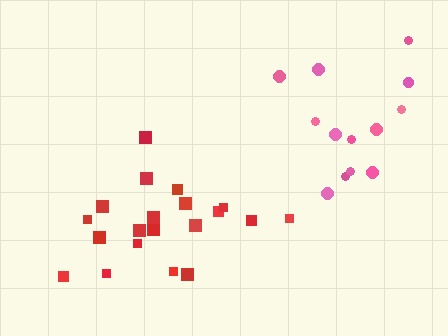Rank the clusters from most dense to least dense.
red, pink.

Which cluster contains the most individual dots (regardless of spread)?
Red (20).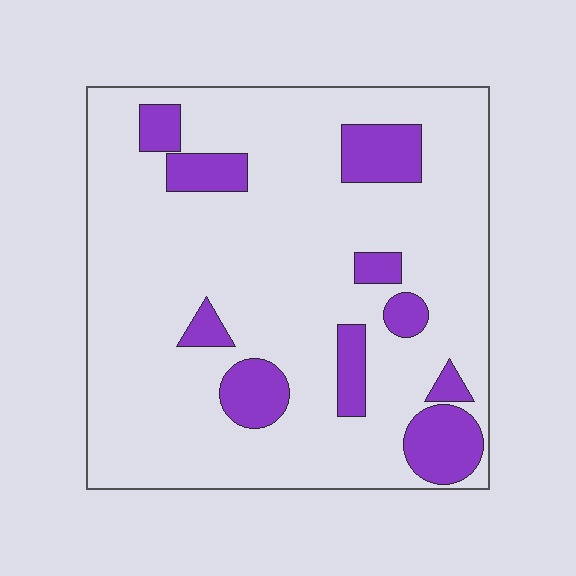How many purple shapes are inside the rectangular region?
10.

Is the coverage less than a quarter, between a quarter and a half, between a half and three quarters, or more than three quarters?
Less than a quarter.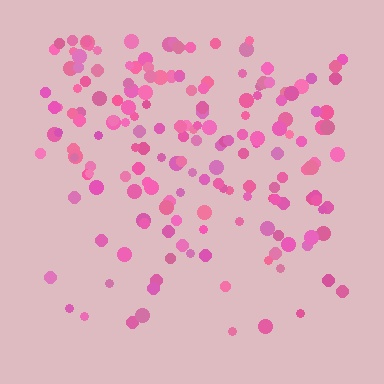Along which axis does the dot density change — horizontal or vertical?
Vertical.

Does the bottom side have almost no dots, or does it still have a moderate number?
Still a moderate number, just noticeably fewer than the top.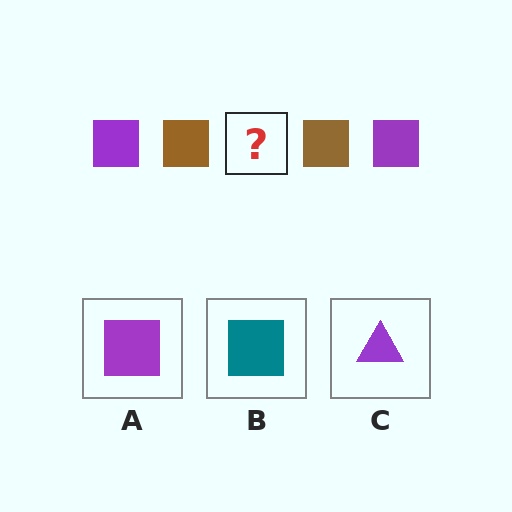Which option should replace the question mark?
Option A.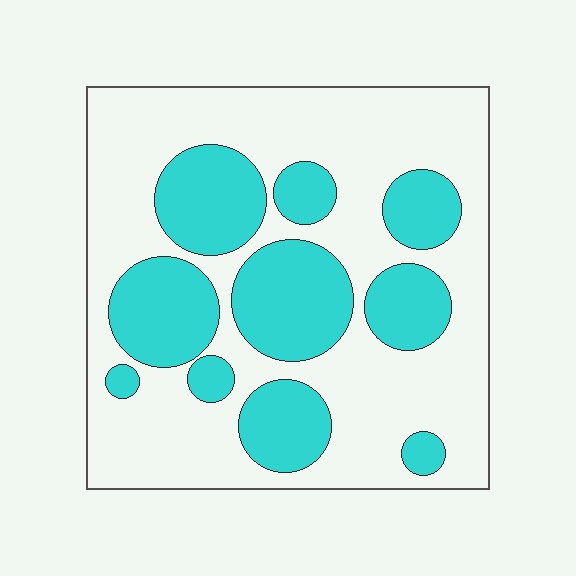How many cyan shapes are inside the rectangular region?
10.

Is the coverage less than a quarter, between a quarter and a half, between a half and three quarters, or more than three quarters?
Between a quarter and a half.